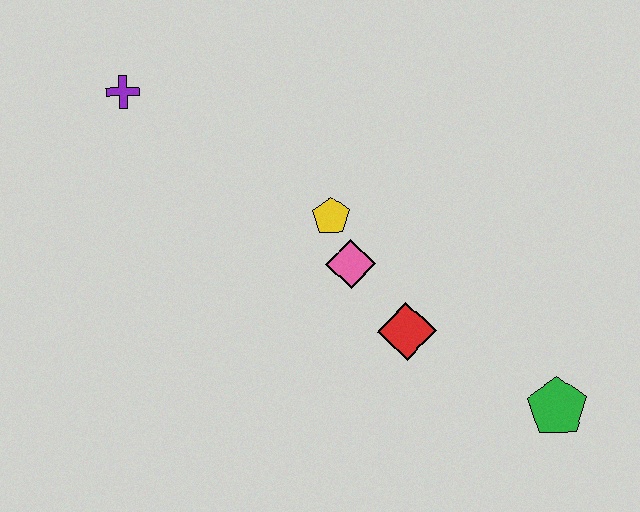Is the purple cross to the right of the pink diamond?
No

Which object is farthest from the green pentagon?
The purple cross is farthest from the green pentagon.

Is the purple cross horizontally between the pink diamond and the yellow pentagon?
No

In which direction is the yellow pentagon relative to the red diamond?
The yellow pentagon is above the red diamond.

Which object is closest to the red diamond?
The pink diamond is closest to the red diamond.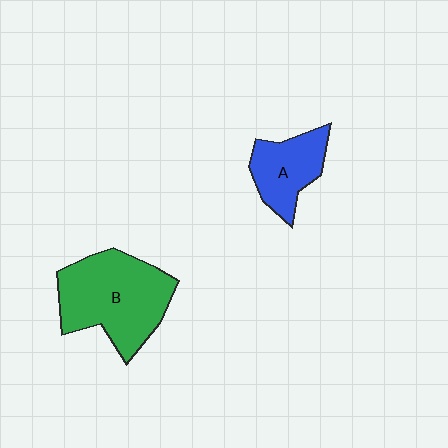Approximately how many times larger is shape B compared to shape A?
Approximately 1.8 times.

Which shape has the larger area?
Shape B (green).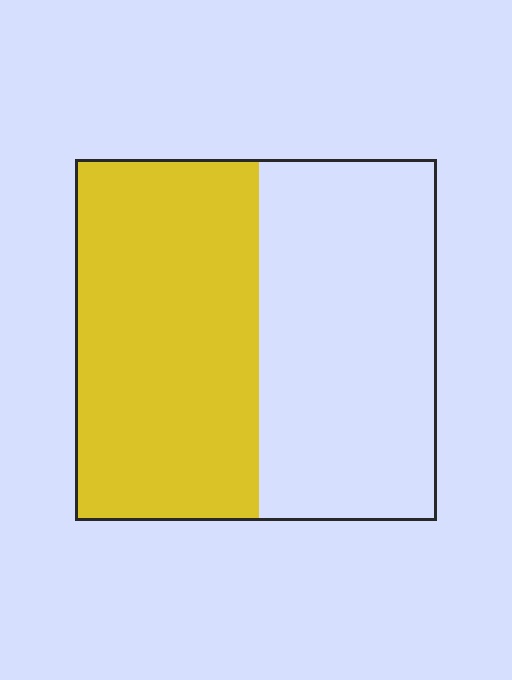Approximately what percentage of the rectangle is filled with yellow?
Approximately 50%.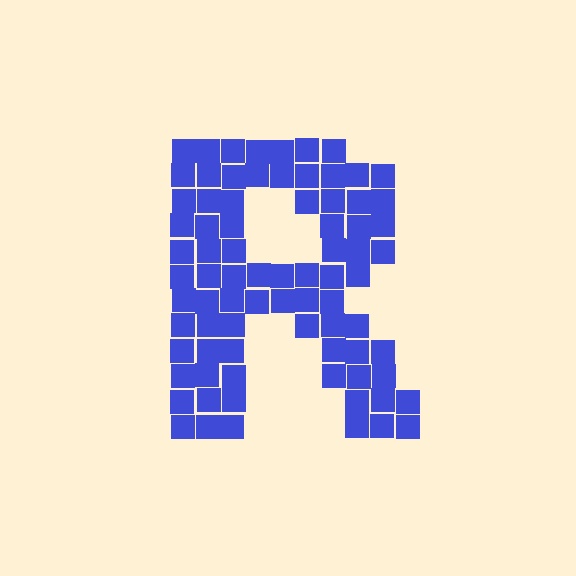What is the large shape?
The large shape is the letter R.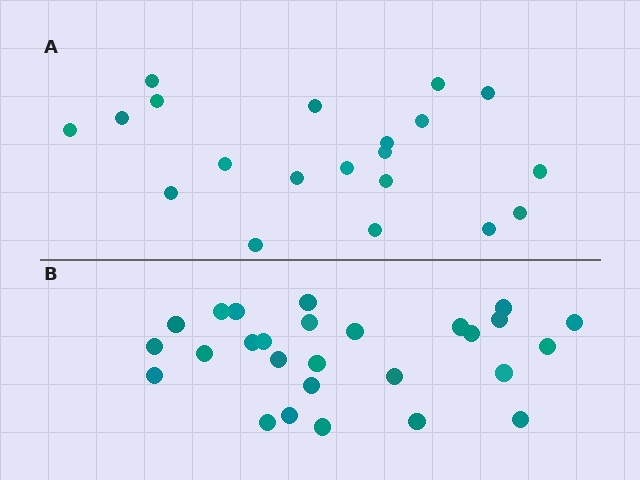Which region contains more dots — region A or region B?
Region B (the bottom region) has more dots.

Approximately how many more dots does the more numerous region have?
Region B has roughly 8 or so more dots than region A.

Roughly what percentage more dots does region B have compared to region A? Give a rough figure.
About 35% more.